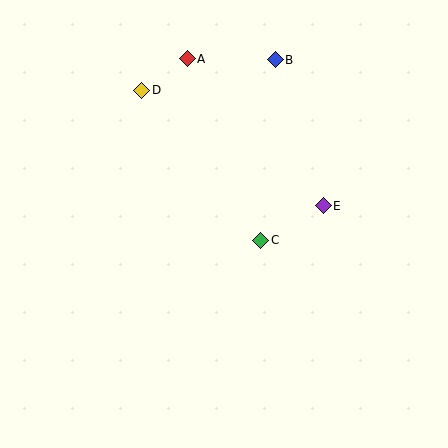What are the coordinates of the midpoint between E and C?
The midpoint between E and C is at (292, 223).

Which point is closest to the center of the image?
Point C at (261, 240) is closest to the center.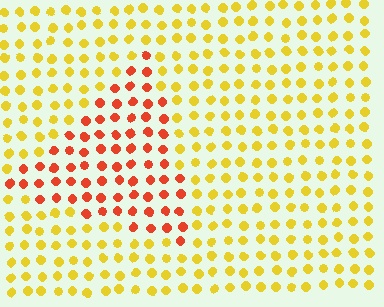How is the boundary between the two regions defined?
The boundary is defined purely by a slight shift in hue (about 45 degrees). Spacing, size, and orientation are identical on both sides.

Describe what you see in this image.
The image is filled with small yellow elements in a uniform arrangement. A triangle-shaped region is visible where the elements are tinted to a slightly different hue, forming a subtle color boundary.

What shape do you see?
I see a triangle.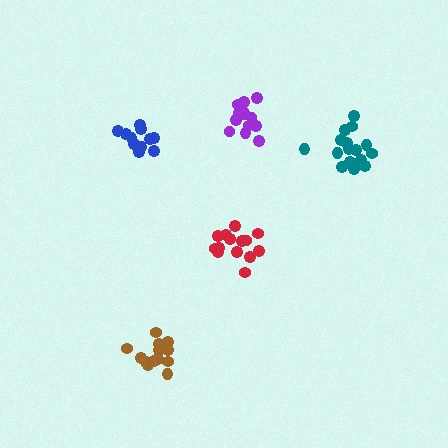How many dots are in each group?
Group 1: 14 dots, Group 2: 13 dots, Group 3: 12 dots, Group 4: 13 dots, Group 5: 16 dots (68 total).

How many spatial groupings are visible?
There are 5 spatial groupings.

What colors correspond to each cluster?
The clusters are colored: red, brown, blue, purple, teal.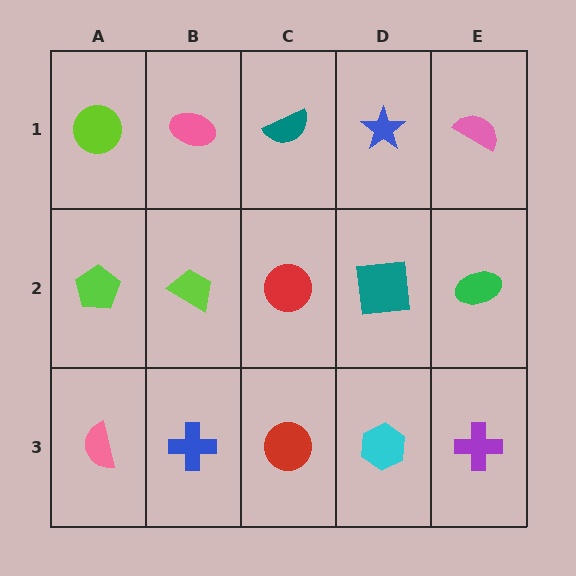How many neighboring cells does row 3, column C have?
3.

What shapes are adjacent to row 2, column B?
A pink ellipse (row 1, column B), a blue cross (row 3, column B), a lime pentagon (row 2, column A), a red circle (row 2, column C).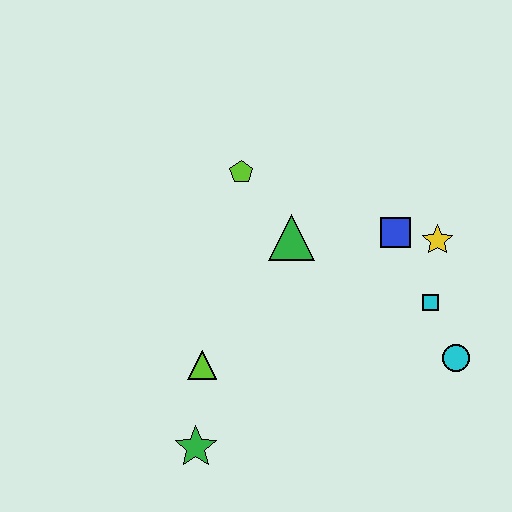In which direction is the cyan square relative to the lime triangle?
The cyan square is to the right of the lime triangle.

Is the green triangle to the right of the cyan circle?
No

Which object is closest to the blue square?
The yellow star is closest to the blue square.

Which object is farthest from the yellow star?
The green star is farthest from the yellow star.